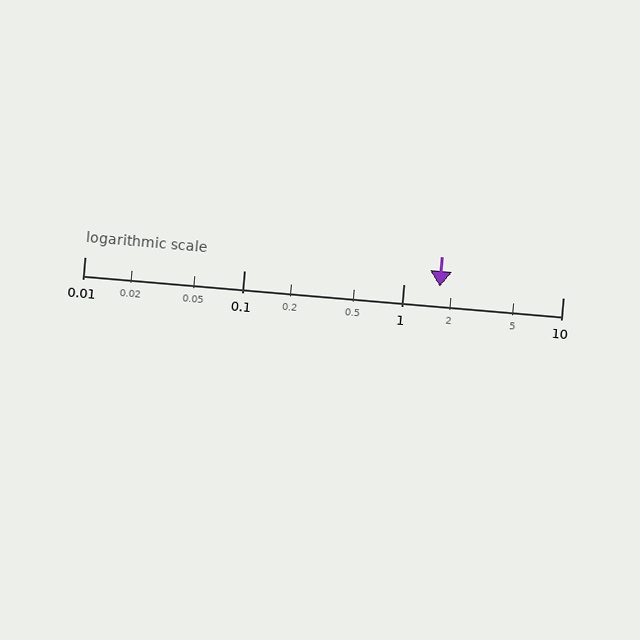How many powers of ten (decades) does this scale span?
The scale spans 3 decades, from 0.01 to 10.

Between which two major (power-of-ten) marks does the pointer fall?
The pointer is between 1 and 10.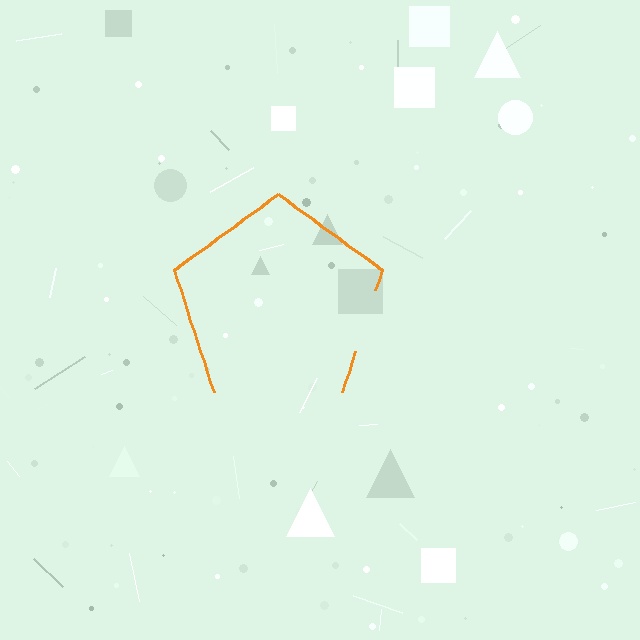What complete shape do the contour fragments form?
The contour fragments form a pentagon.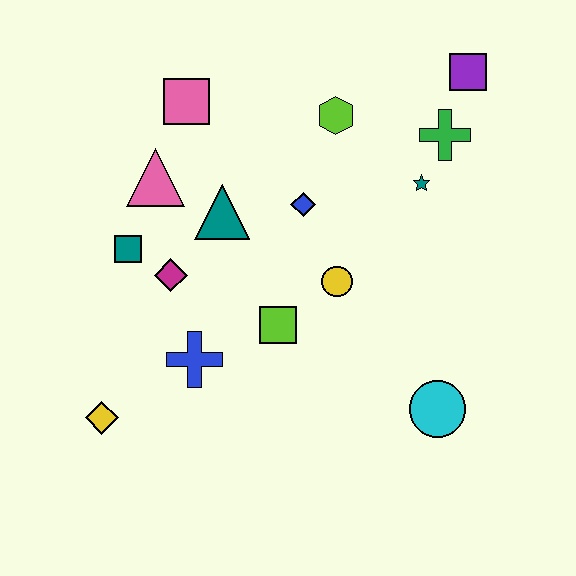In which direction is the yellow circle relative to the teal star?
The yellow circle is below the teal star.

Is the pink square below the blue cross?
No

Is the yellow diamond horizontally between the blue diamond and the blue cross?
No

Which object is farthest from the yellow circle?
The yellow diamond is farthest from the yellow circle.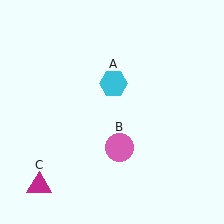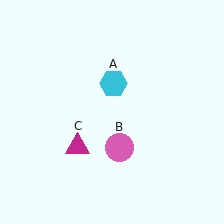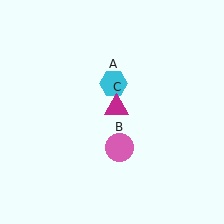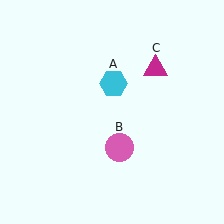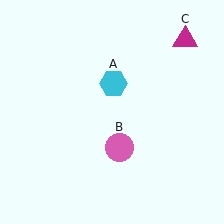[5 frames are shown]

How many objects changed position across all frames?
1 object changed position: magenta triangle (object C).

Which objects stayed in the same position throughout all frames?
Cyan hexagon (object A) and pink circle (object B) remained stationary.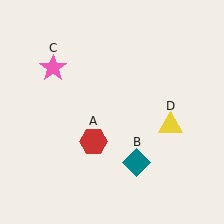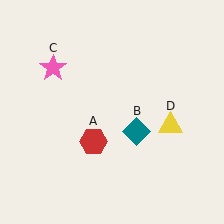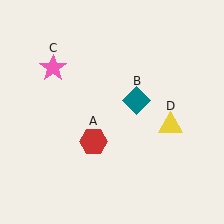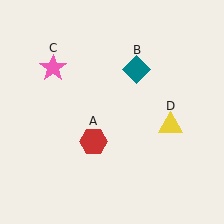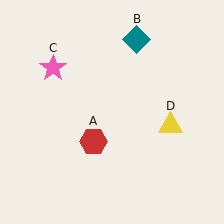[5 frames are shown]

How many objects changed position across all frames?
1 object changed position: teal diamond (object B).